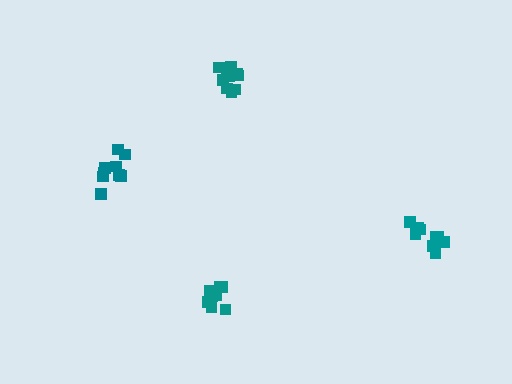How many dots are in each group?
Group 1: 9 dots, Group 2: 8 dots, Group 3: 9 dots, Group 4: 11 dots (37 total).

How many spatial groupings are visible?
There are 4 spatial groupings.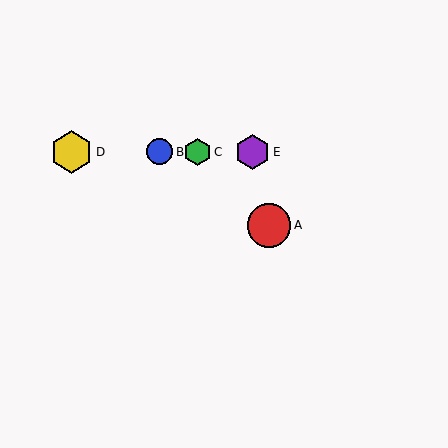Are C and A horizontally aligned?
No, C is at y≈152 and A is at y≈225.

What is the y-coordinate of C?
Object C is at y≈152.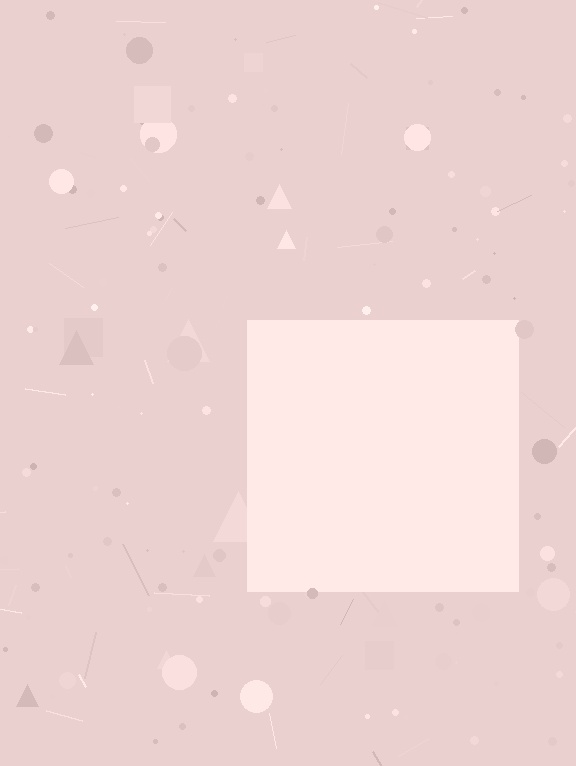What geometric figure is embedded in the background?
A square is embedded in the background.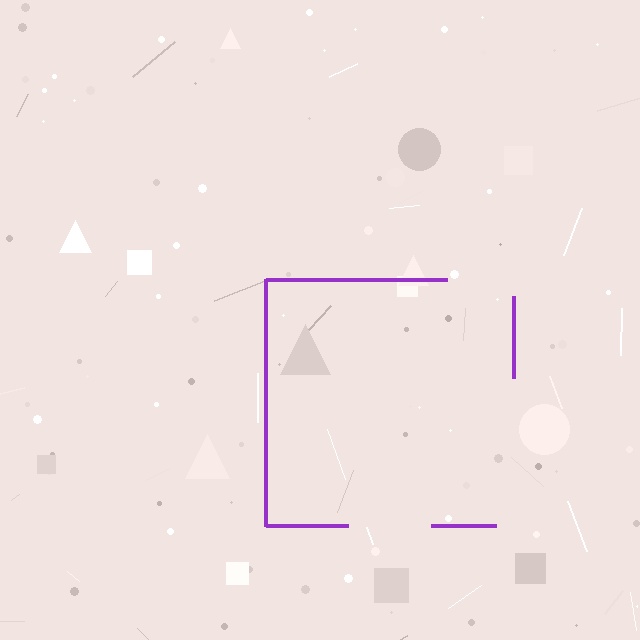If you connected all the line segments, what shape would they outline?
They would outline a square.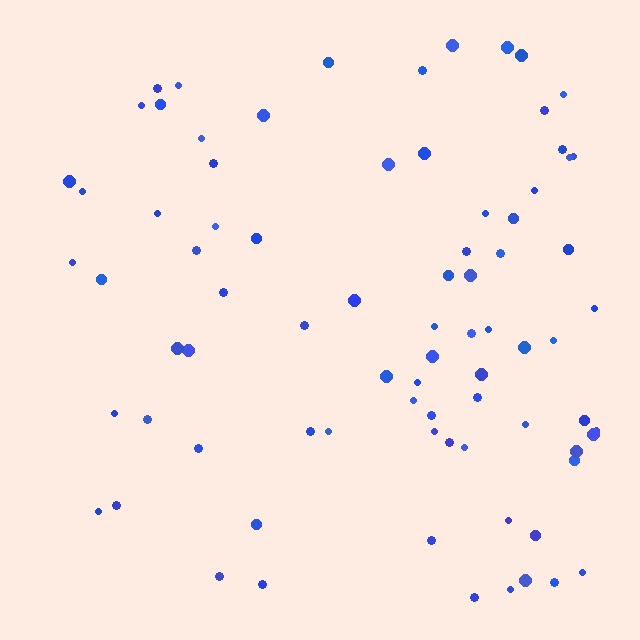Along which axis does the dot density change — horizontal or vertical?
Horizontal.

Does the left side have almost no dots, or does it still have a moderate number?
Still a moderate number, just noticeably fewer than the right.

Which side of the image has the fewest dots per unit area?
The left.